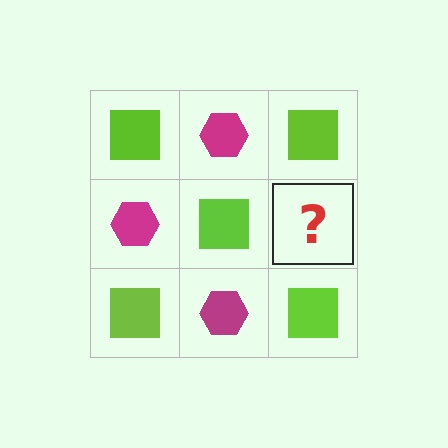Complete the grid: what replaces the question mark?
The question mark should be replaced with a magenta hexagon.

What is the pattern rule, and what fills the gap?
The rule is that it alternates lime square and magenta hexagon in a checkerboard pattern. The gap should be filled with a magenta hexagon.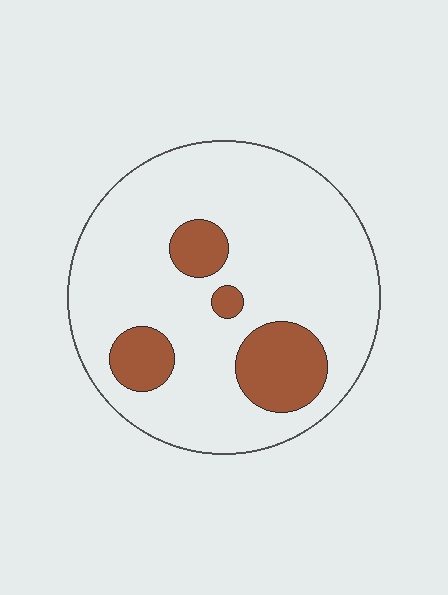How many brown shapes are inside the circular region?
4.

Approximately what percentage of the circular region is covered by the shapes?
Approximately 20%.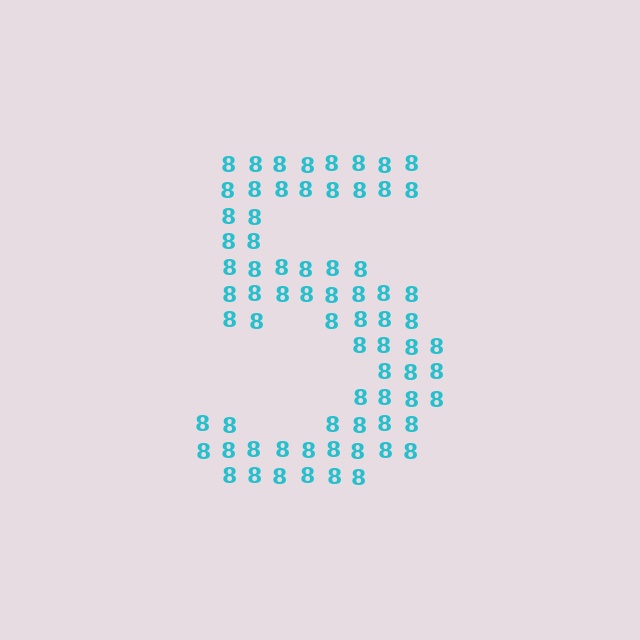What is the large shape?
The large shape is the digit 5.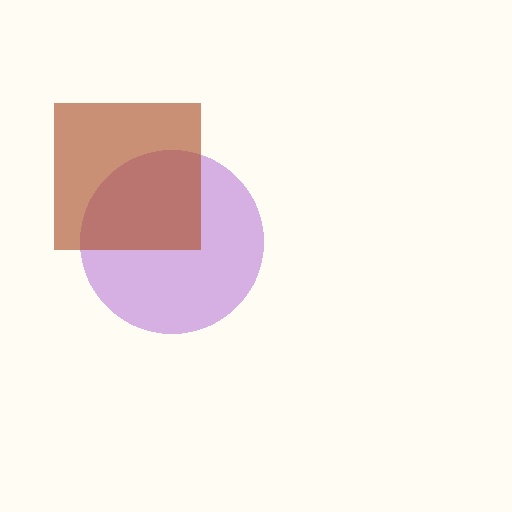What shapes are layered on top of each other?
The layered shapes are: a purple circle, a brown square.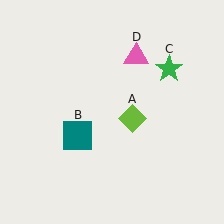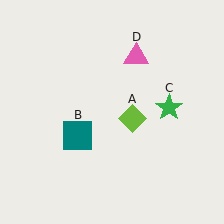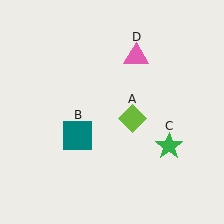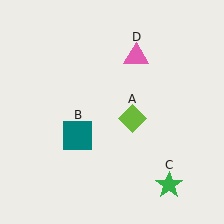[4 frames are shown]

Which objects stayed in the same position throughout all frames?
Lime diamond (object A) and teal square (object B) and pink triangle (object D) remained stationary.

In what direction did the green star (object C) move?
The green star (object C) moved down.